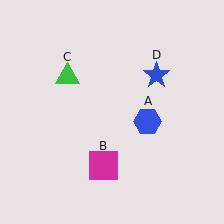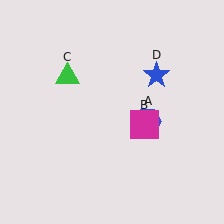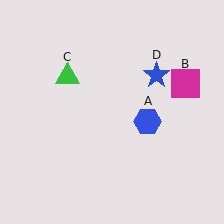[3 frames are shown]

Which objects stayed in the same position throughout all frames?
Blue hexagon (object A) and green triangle (object C) and blue star (object D) remained stationary.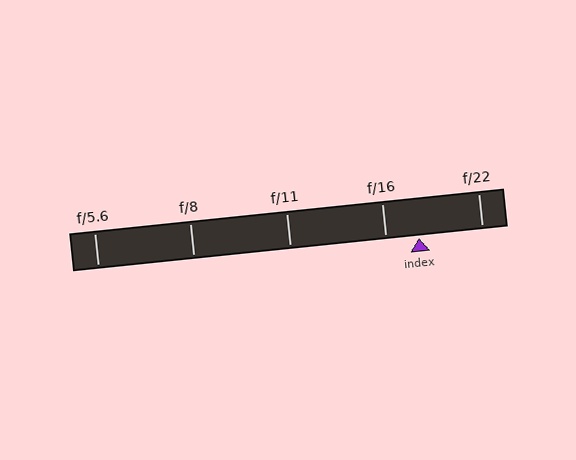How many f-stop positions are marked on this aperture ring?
There are 5 f-stop positions marked.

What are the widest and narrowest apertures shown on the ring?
The widest aperture shown is f/5.6 and the narrowest is f/22.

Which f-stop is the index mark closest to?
The index mark is closest to f/16.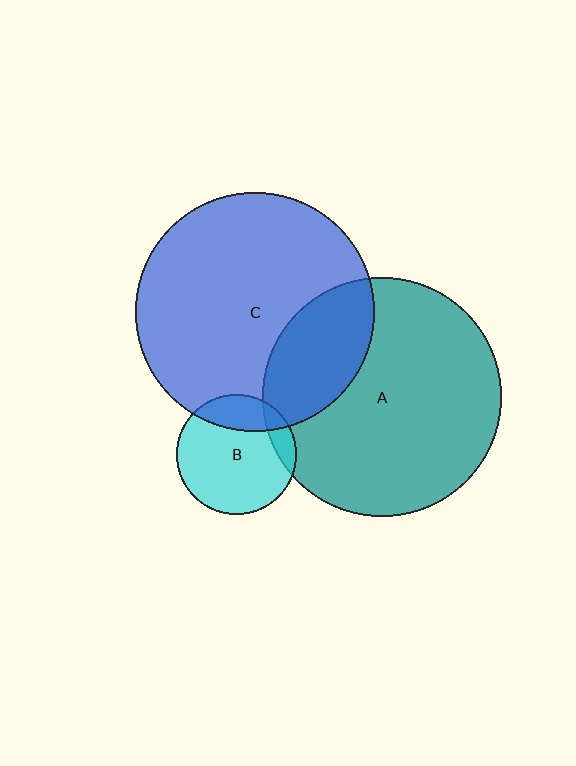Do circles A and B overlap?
Yes.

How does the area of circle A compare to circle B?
Approximately 4.0 times.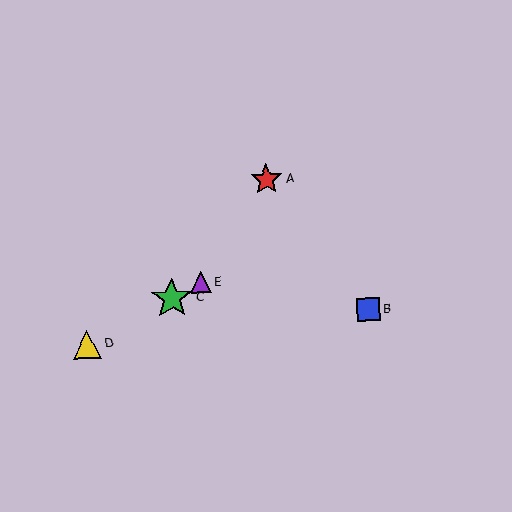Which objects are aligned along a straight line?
Objects C, D, E are aligned along a straight line.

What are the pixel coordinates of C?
Object C is at (172, 298).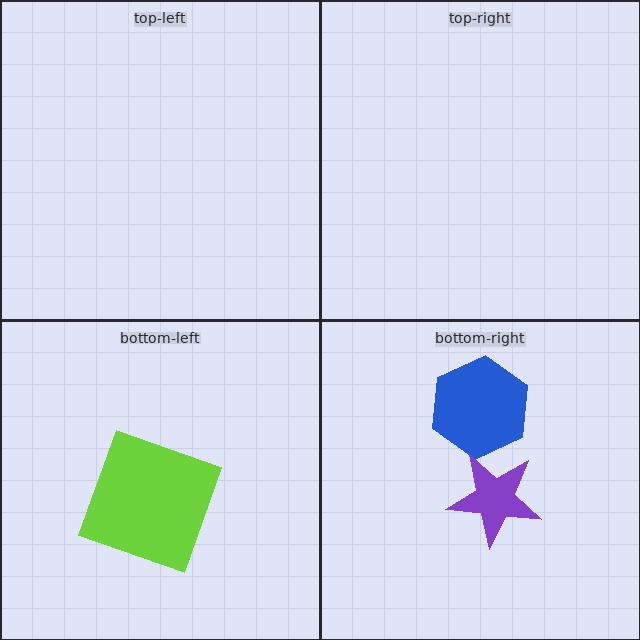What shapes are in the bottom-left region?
The lime square.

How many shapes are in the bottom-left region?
1.